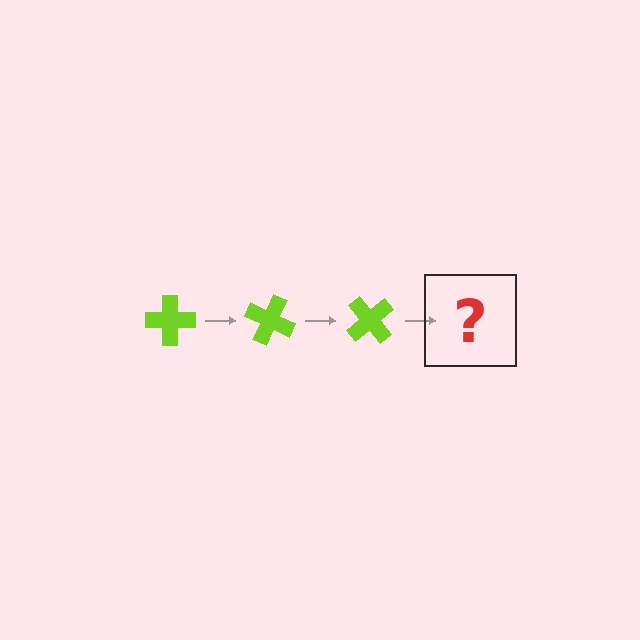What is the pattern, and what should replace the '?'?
The pattern is that the cross rotates 25 degrees each step. The '?' should be a lime cross rotated 75 degrees.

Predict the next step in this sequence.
The next step is a lime cross rotated 75 degrees.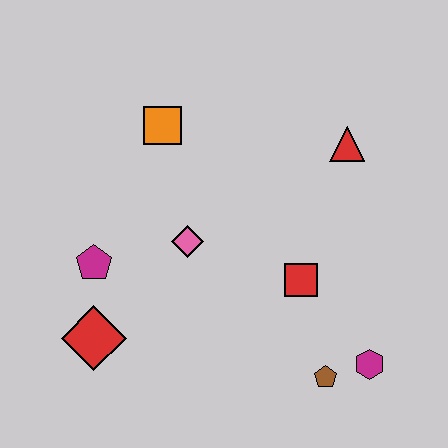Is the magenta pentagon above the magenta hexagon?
Yes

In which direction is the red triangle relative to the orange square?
The red triangle is to the right of the orange square.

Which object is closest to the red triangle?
The red square is closest to the red triangle.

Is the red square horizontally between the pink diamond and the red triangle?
Yes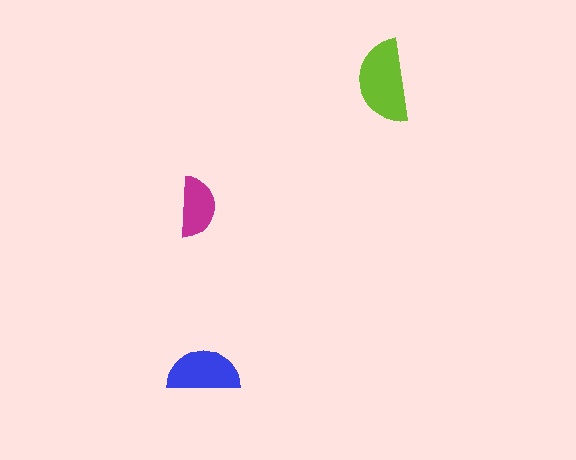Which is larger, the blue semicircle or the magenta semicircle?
The blue one.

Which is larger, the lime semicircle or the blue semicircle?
The lime one.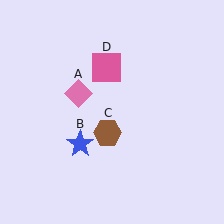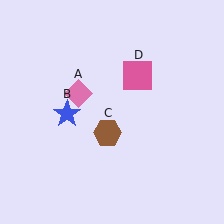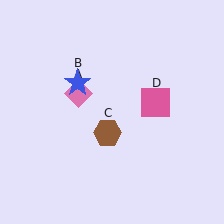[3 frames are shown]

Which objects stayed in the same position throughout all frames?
Pink diamond (object A) and brown hexagon (object C) remained stationary.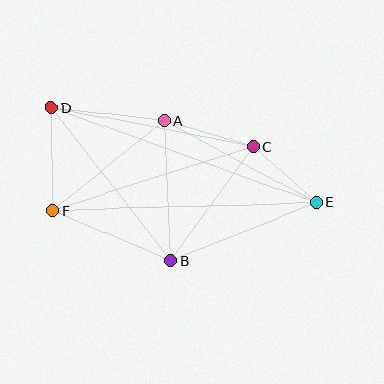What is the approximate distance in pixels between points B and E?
The distance between B and E is approximately 156 pixels.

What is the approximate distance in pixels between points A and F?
The distance between A and F is approximately 143 pixels.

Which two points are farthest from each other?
Points D and E are farthest from each other.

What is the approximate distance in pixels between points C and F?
The distance between C and F is approximately 210 pixels.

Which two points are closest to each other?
Points C and E are closest to each other.